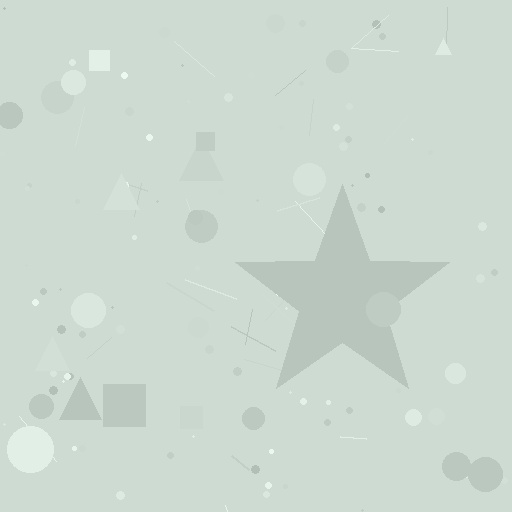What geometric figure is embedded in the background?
A star is embedded in the background.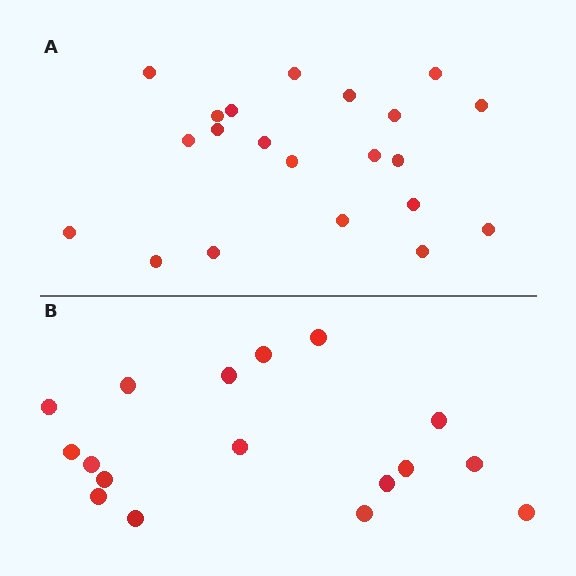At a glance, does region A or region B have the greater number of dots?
Region A (the top region) has more dots.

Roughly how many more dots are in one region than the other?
Region A has about 4 more dots than region B.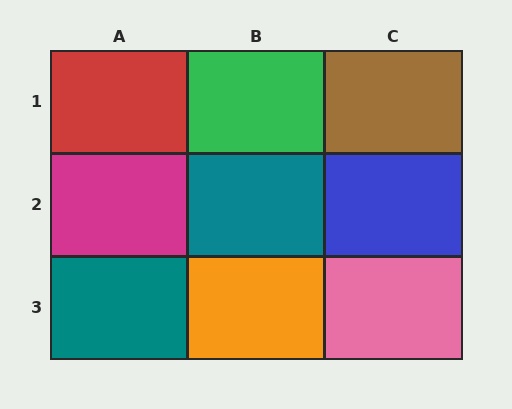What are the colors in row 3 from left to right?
Teal, orange, pink.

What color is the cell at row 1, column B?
Green.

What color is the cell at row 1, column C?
Brown.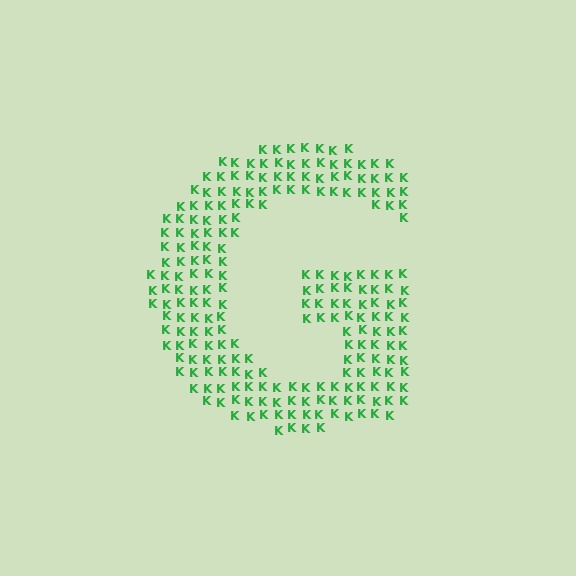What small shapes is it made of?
It is made of small letter K's.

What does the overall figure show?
The overall figure shows the letter G.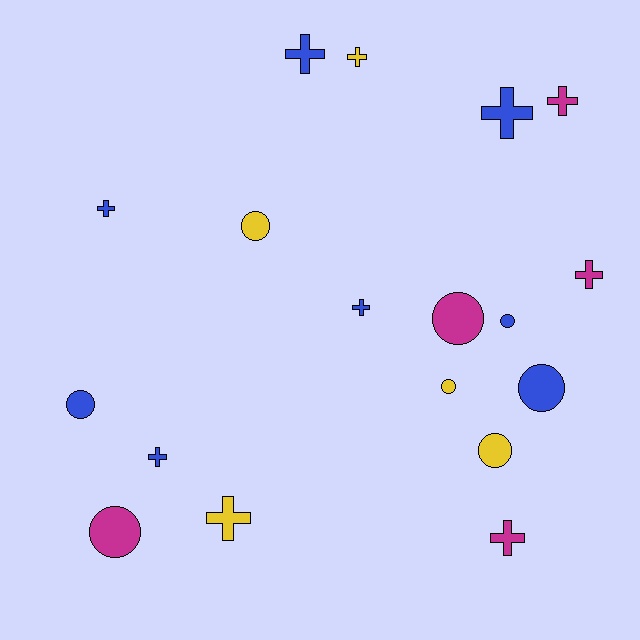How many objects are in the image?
There are 18 objects.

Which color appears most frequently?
Blue, with 8 objects.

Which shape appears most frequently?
Cross, with 10 objects.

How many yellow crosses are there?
There are 2 yellow crosses.